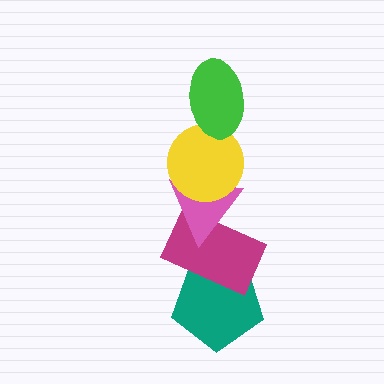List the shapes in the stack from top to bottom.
From top to bottom: the green ellipse, the yellow circle, the pink triangle, the magenta rectangle, the teal pentagon.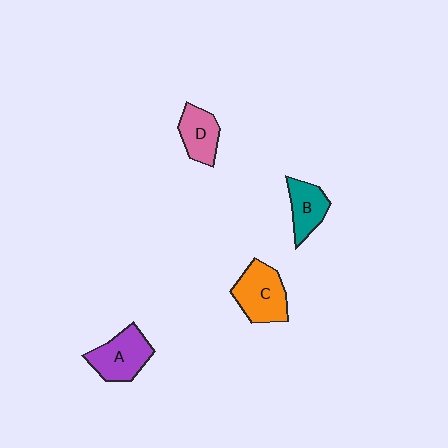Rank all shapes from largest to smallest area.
From largest to smallest: C (orange), A (purple), D (pink), B (teal).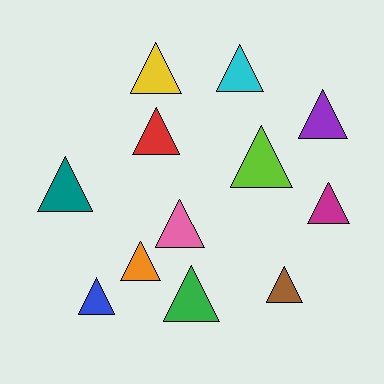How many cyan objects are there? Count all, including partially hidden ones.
There is 1 cyan object.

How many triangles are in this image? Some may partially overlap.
There are 12 triangles.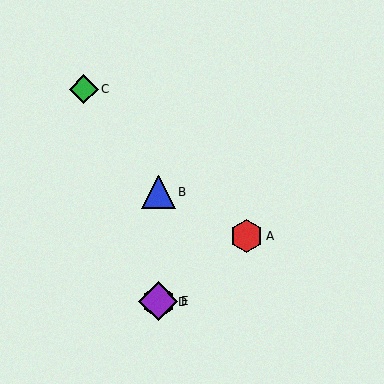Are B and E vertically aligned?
Yes, both are at x≈158.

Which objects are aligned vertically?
Objects B, D, E are aligned vertically.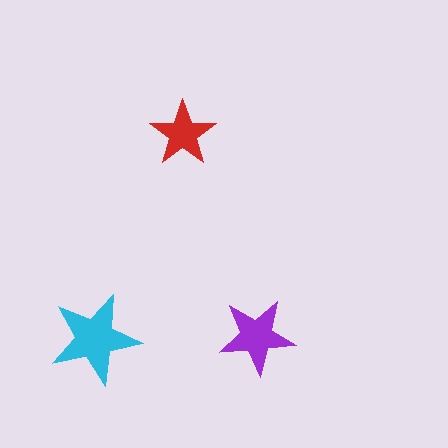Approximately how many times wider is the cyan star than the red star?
About 1.5 times wider.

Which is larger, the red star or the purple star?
The purple one.